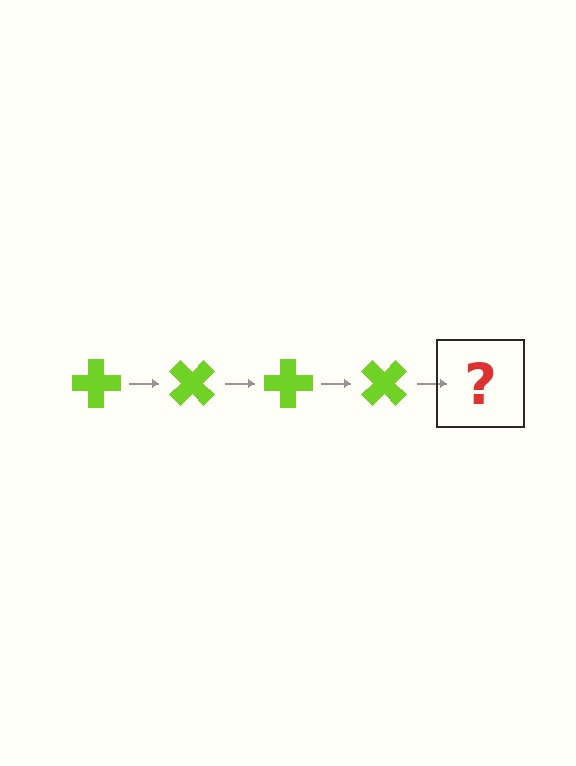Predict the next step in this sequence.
The next step is a lime cross rotated 180 degrees.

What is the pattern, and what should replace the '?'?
The pattern is that the cross rotates 45 degrees each step. The '?' should be a lime cross rotated 180 degrees.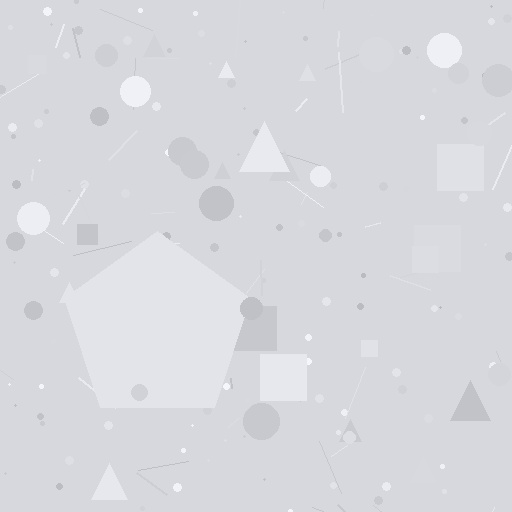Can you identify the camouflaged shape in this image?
The camouflaged shape is a pentagon.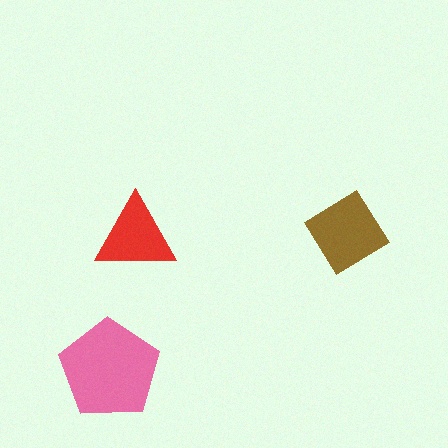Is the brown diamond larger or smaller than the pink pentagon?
Smaller.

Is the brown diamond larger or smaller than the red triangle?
Larger.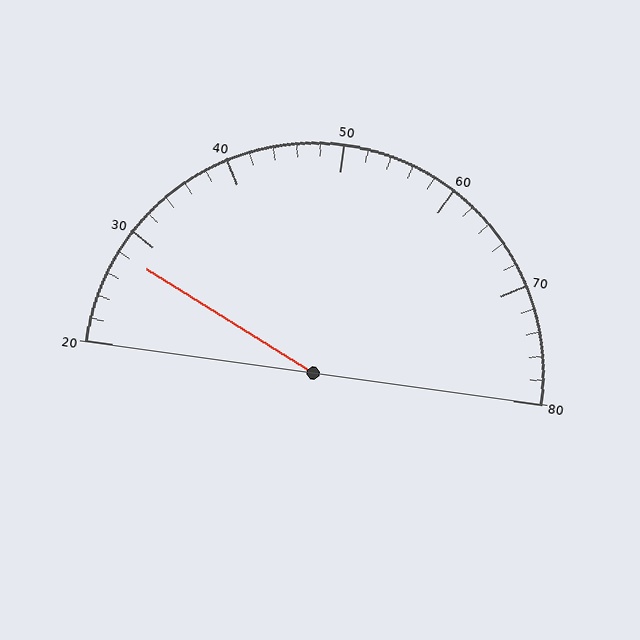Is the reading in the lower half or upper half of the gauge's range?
The reading is in the lower half of the range (20 to 80).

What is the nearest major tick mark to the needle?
The nearest major tick mark is 30.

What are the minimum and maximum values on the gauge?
The gauge ranges from 20 to 80.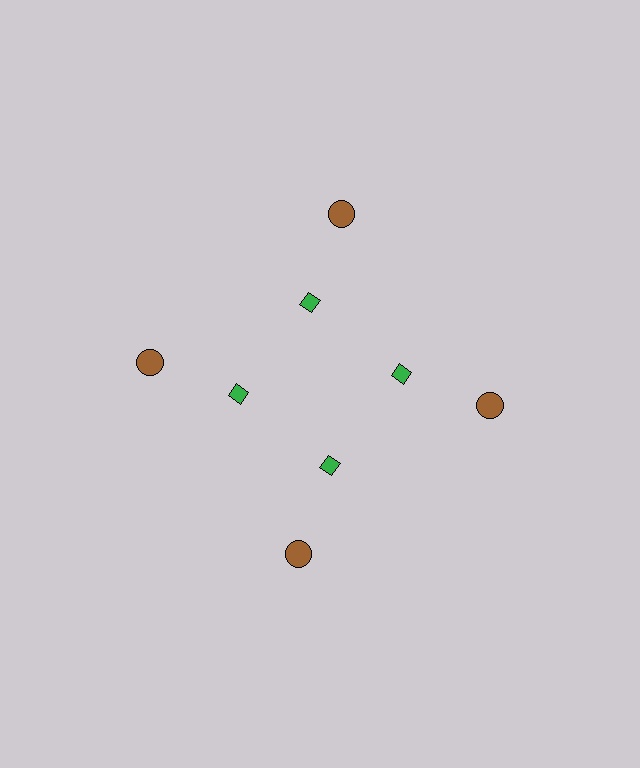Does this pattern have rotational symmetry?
Yes, this pattern has 4-fold rotational symmetry. It looks the same after rotating 90 degrees around the center.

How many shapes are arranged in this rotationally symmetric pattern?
There are 8 shapes, arranged in 4 groups of 2.